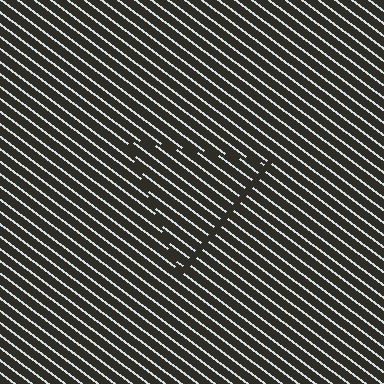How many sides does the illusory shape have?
3 sides — the line-ends trace a triangle.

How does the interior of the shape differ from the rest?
The interior of the shape contains the same grating, shifted by half a period — the contour is defined by the phase discontinuity where line-ends from the inner and outer gratings abut.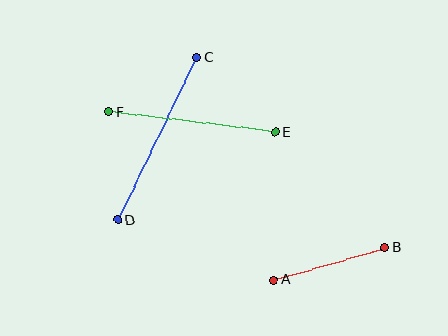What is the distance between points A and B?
The distance is approximately 116 pixels.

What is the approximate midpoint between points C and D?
The midpoint is at approximately (157, 139) pixels.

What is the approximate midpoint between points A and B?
The midpoint is at approximately (330, 264) pixels.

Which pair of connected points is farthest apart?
Points C and D are farthest apart.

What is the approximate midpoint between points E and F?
The midpoint is at approximately (192, 122) pixels.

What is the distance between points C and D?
The distance is approximately 180 pixels.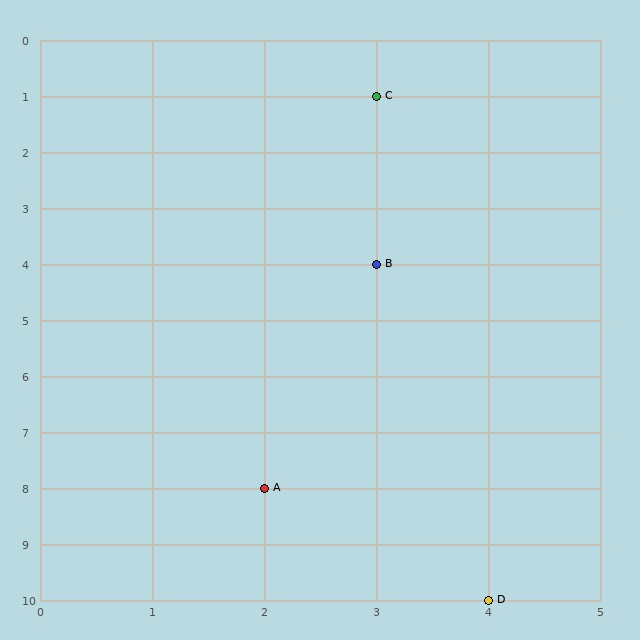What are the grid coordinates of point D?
Point D is at grid coordinates (4, 10).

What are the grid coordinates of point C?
Point C is at grid coordinates (3, 1).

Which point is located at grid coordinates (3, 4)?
Point B is at (3, 4).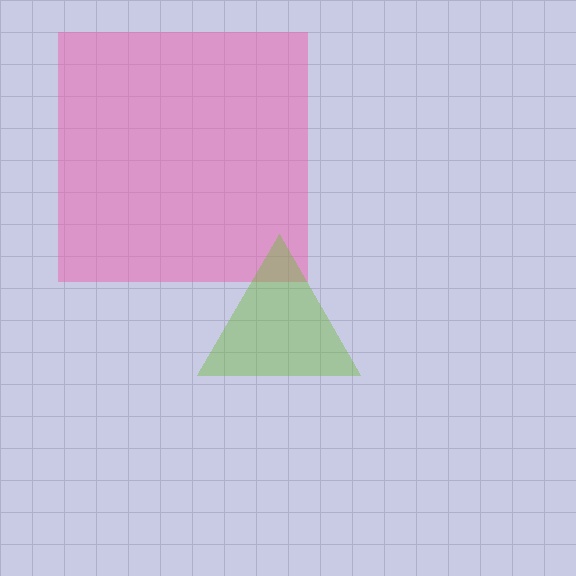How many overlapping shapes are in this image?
There are 2 overlapping shapes in the image.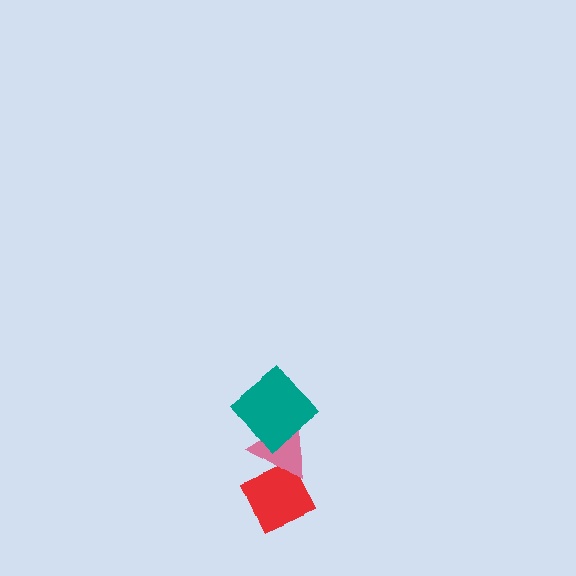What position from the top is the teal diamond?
The teal diamond is 1st from the top.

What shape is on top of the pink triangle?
The teal diamond is on top of the pink triangle.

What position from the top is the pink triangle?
The pink triangle is 2nd from the top.